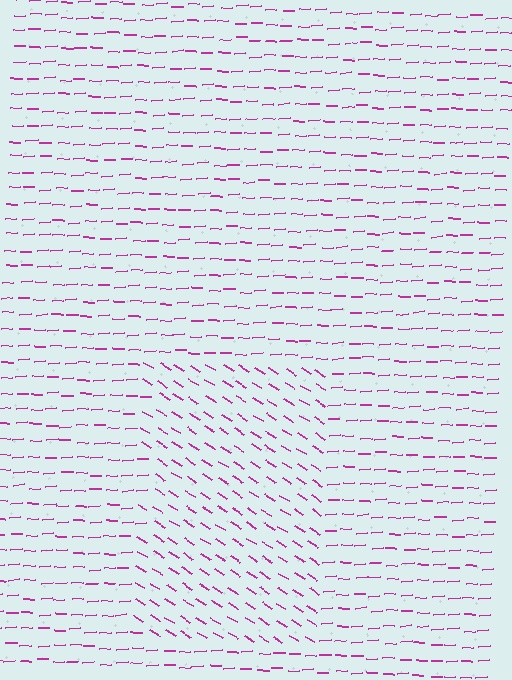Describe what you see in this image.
The image is filled with small magenta line segments. A rectangle region in the image has lines oriented differently from the surrounding lines, creating a visible texture boundary.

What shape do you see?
I see a rectangle.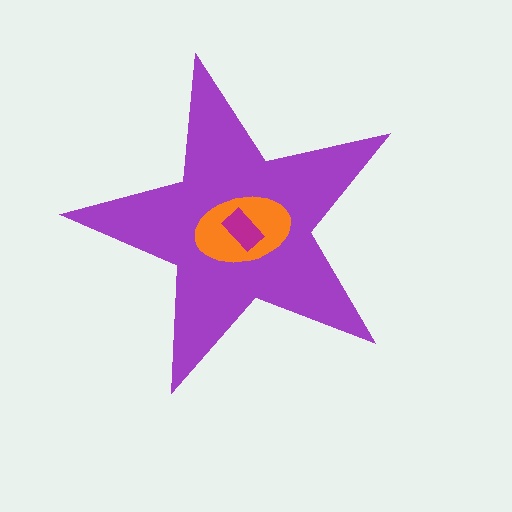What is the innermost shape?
The magenta rectangle.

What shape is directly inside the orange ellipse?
The magenta rectangle.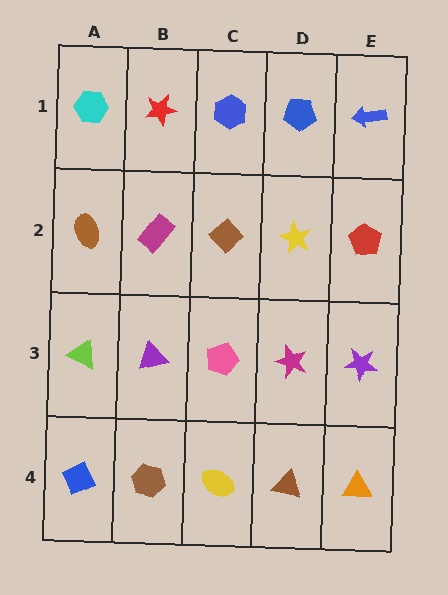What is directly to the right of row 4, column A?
A brown hexagon.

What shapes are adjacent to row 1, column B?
A magenta rectangle (row 2, column B), a cyan hexagon (row 1, column A), a blue hexagon (row 1, column C).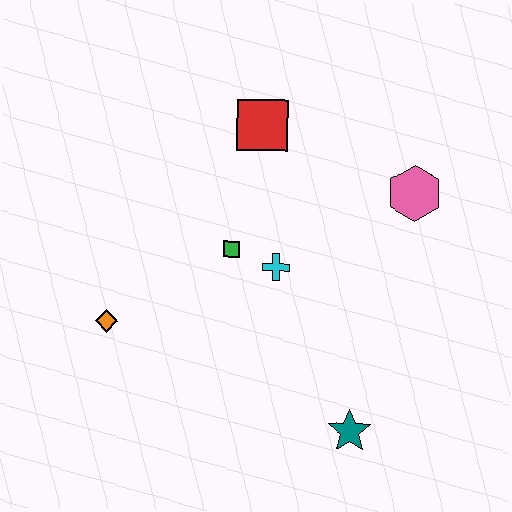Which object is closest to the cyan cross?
The green square is closest to the cyan cross.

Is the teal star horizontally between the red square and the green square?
No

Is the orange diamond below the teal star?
No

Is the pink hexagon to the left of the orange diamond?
No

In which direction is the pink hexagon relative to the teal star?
The pink hexagon is above the teal star.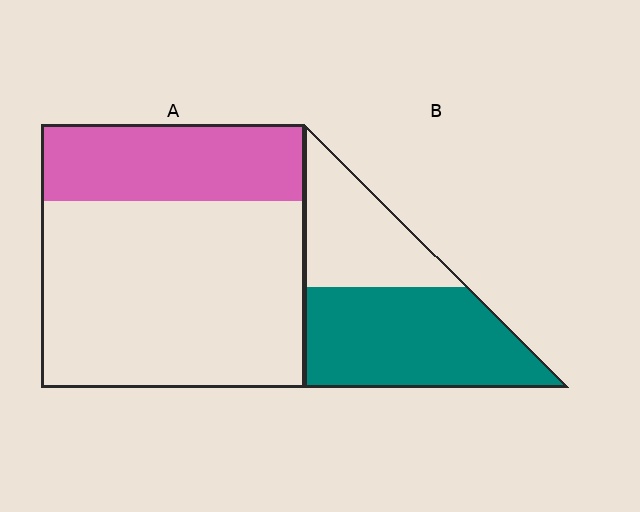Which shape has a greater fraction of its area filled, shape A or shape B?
Shape B.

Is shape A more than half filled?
No.